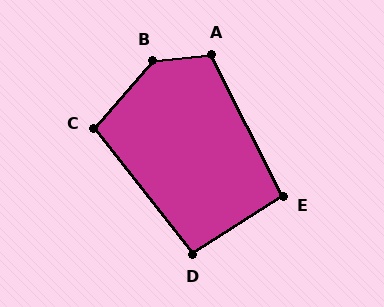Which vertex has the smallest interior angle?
D, at approximately 96 degrees.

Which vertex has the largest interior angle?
B, at approximately 136 degrees.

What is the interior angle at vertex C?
Approximately 102 degrees (obtuse).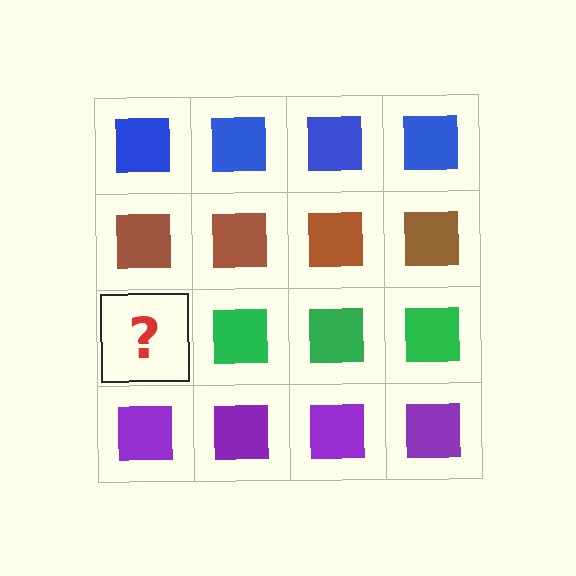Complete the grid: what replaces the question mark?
The question mark should be replaced with a green square.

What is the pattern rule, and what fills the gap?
The rule is that each row has a consistent color. The gap should be filled with a green square.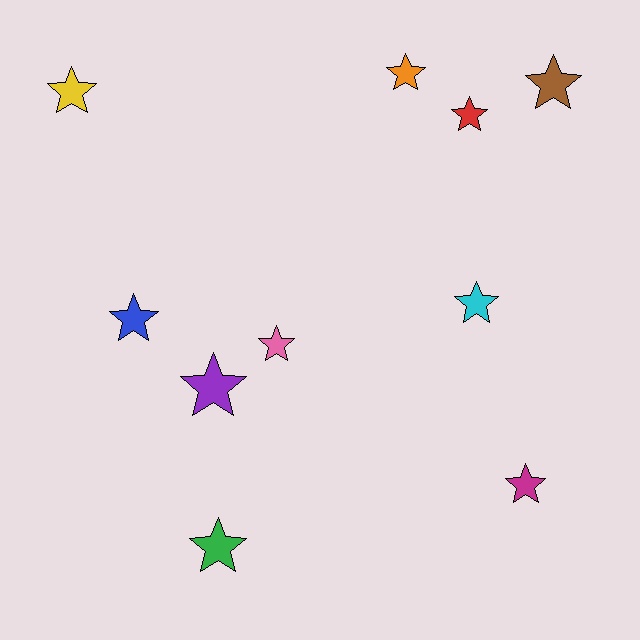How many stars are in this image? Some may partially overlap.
There are 10 stars.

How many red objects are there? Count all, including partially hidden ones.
There is 1 red object.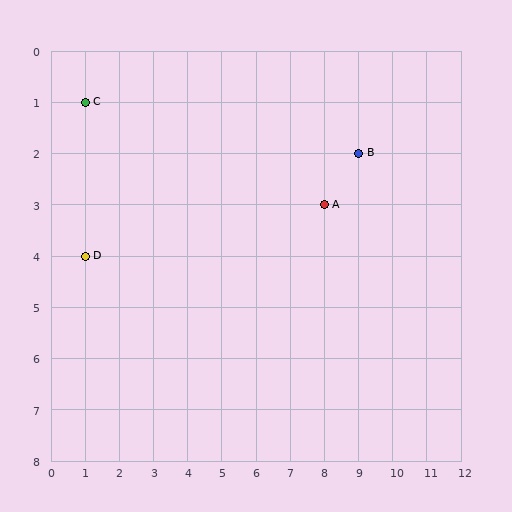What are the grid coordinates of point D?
Point D is at grid coordinates (1, 4).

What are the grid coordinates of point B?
Point B is at grid coordinates (9, 2).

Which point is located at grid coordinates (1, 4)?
Point D is at (1, 4).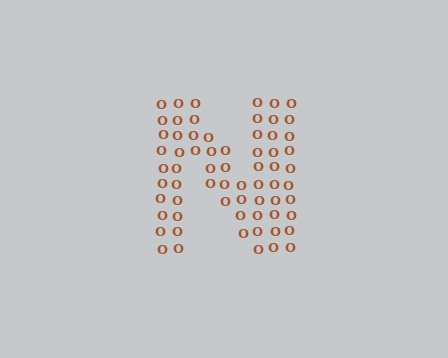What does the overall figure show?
The overall figure shows the letter N.